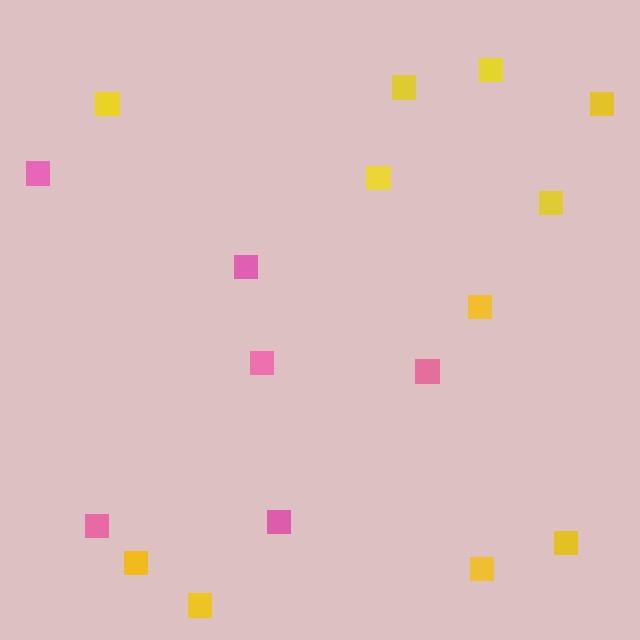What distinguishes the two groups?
There are 2 groups: one group of yellow squares (11) and one group of pink squares (6).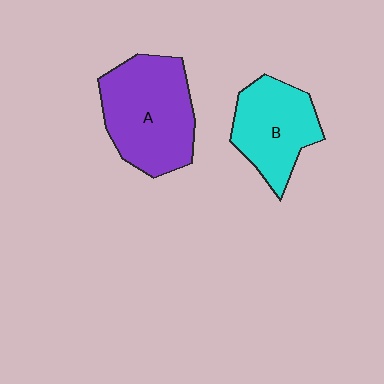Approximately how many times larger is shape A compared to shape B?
Approximately 1.3 times.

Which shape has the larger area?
Shape A (purple).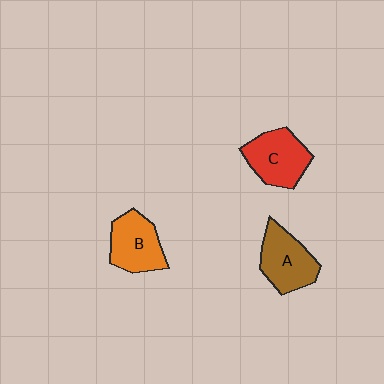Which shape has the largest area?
Shape C (red).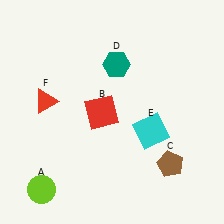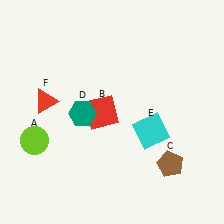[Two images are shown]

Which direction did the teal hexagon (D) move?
The teal hexagon (D) moved down.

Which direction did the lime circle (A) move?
The lime circle (A) moved up.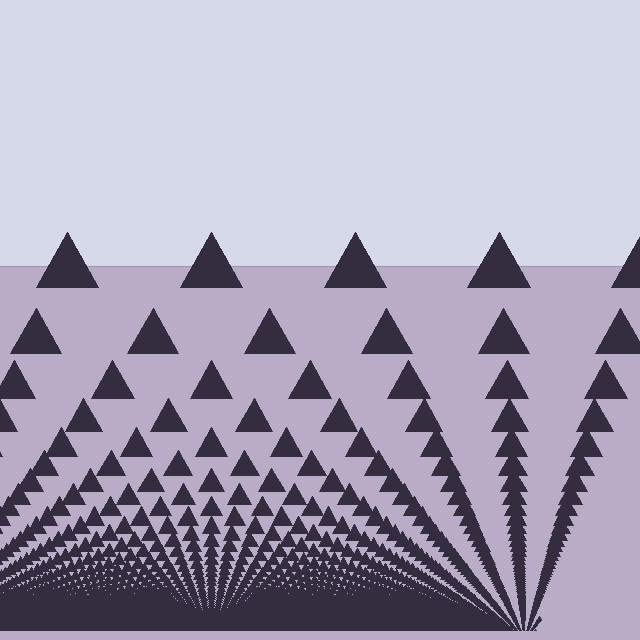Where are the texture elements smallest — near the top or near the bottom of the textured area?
Near the bottom.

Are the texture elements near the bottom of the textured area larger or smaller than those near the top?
Smaller. The gradient is inverted — elements near the bottom are smaller and denser.